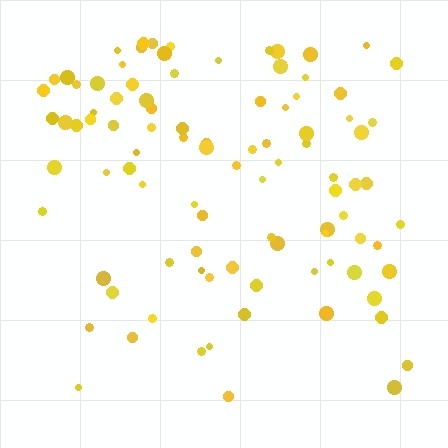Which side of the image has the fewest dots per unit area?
The bottom.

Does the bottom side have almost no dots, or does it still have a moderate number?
Still a moderate number, just noticeably fewer than the top.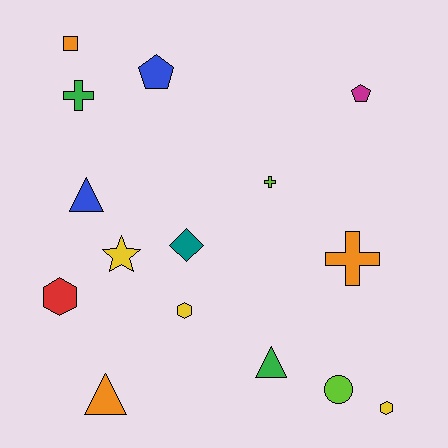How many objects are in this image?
There are 15 objects.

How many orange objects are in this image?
There are 3 orange objects.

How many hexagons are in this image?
There are 3 hexagons.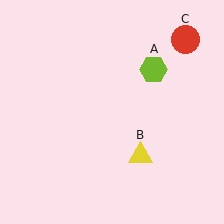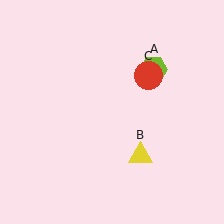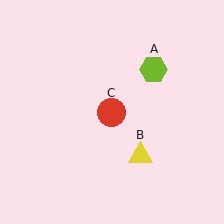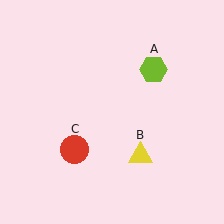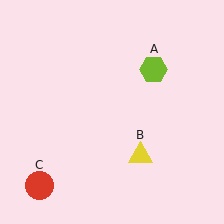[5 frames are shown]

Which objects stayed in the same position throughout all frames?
Lime hexagon (object A) and yellow triangle (object B) remained stationary.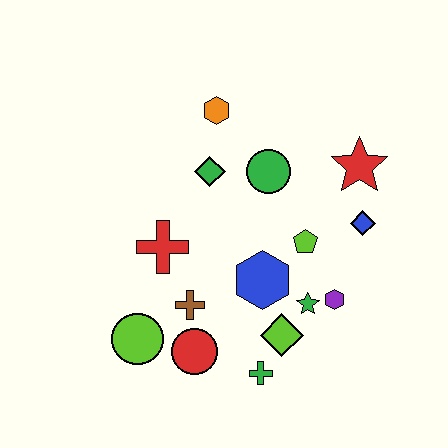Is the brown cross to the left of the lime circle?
No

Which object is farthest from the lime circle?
The red star is farthest from the lime circle.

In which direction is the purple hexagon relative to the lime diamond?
The purple hexagon is to the right of the lime diamond.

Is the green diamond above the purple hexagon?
Yes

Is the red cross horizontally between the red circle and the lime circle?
Yes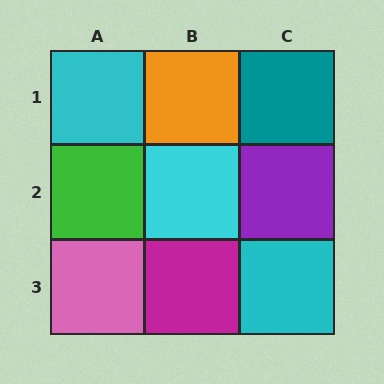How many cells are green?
1 cell is green.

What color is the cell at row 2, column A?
Green.